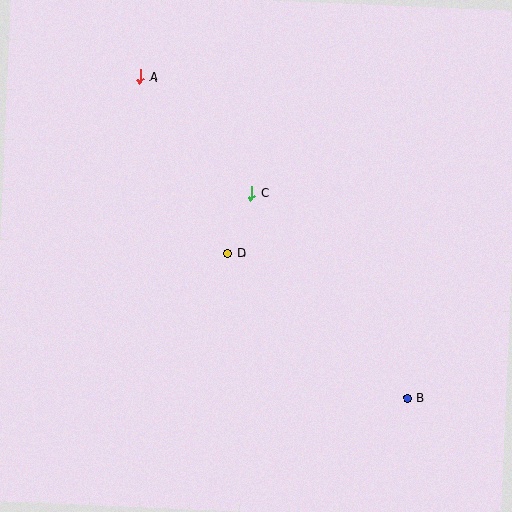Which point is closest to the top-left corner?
Point A is closest to the top-left corner.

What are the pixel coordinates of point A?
Point A is at (140, 76).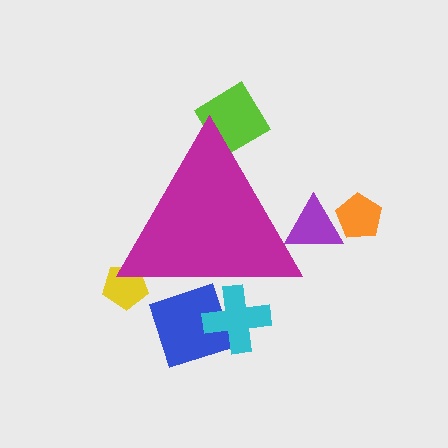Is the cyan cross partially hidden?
Yes, the cyan cross is partially hidden behind the magenta triangle.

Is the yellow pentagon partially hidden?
Yes, the yellow pentagon is partially hidden behind the magenta triangle.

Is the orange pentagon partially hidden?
No, the orange pentagon is fully visible.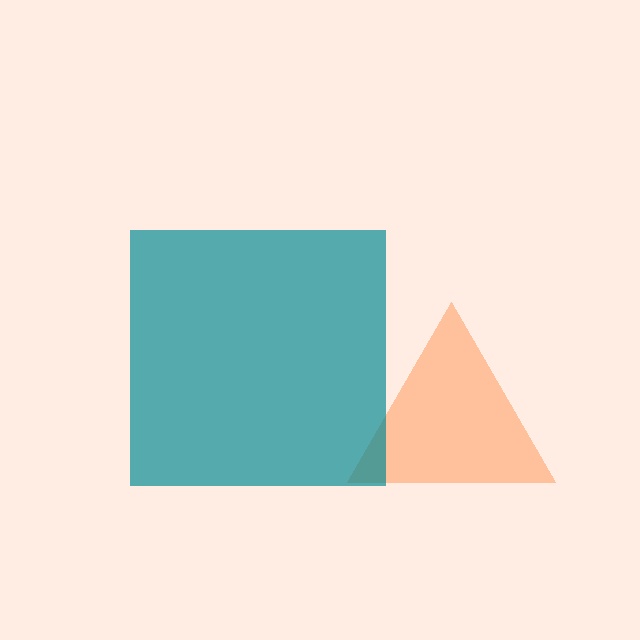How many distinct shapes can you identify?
There are 2 distinct shapes: an orange triangle, a teal square.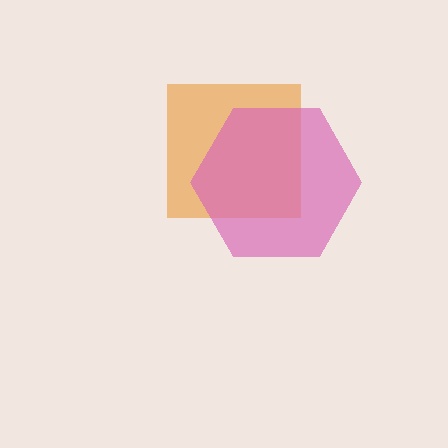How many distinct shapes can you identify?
There are 2 distinct shapes: an orange square, a pink hexagon.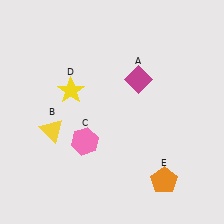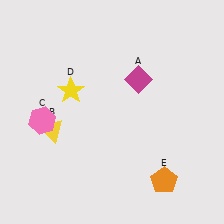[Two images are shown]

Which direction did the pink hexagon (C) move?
The pink hexagon (C) moved left.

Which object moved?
The pink hexagon (C) moved left.